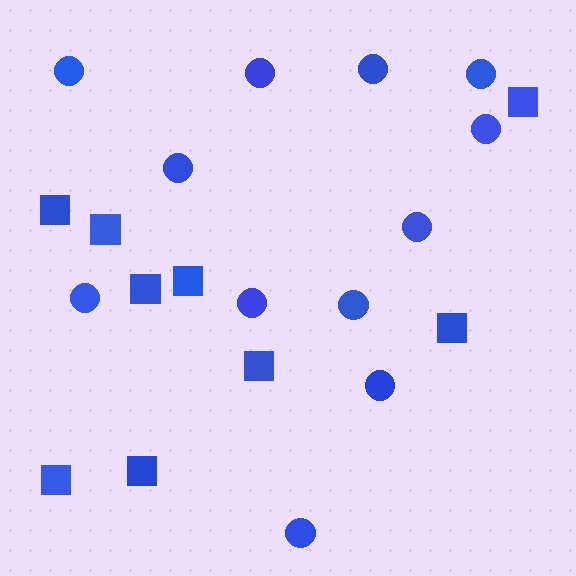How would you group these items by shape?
There are 2 groups: one group of squares (9) and one group of circles (12).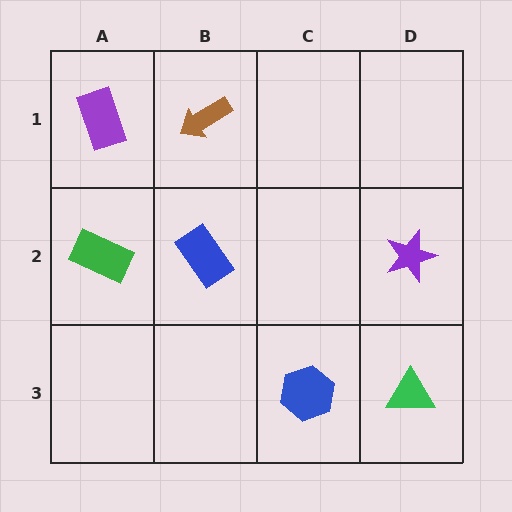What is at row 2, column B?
A blue rectangle.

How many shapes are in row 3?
2 shapes.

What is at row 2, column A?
A green rectangle.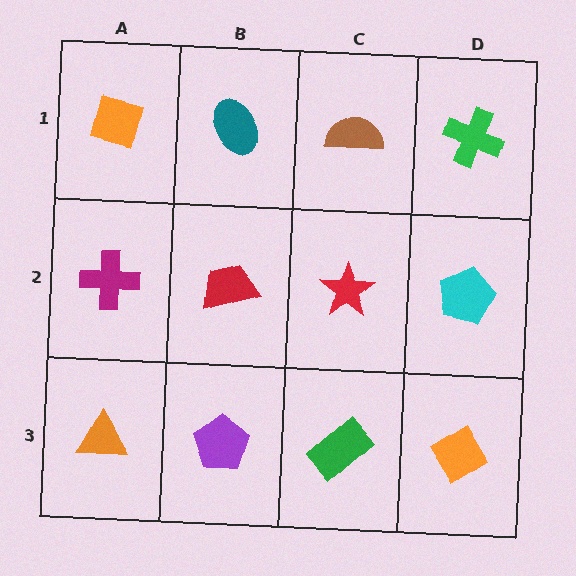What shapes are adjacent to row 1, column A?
A magenta cross (row 2, column A), a teal ellipse (row 1, column B).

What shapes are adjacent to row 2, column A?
An orange diamond (row 1, column A), an orange triangle (row 3, column A), a red trapezoid (row 2, column B).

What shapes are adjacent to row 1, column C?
A red star (row 2, column C), a teal ellipse (row 1, column B), a green cross (row 1, column D).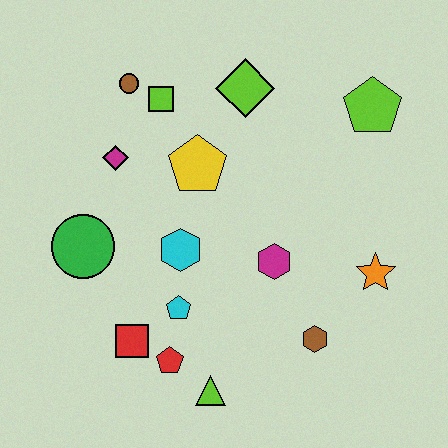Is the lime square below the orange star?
No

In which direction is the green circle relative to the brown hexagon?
The green circle is to the left of the brown hexagon.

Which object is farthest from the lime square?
The lime triangle is farthest from the lime square.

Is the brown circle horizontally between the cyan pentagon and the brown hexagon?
No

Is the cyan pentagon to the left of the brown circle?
No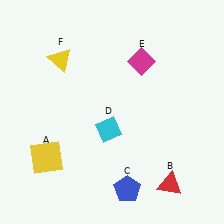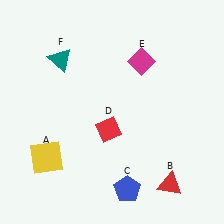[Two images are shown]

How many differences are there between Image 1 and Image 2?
There are 2 differences between the two images.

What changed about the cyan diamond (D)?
In Image 1, D is cyan. In Image 2, it changed to red.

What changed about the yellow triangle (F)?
In Image 1, F is yellow. In Image 2, it changed to teal.